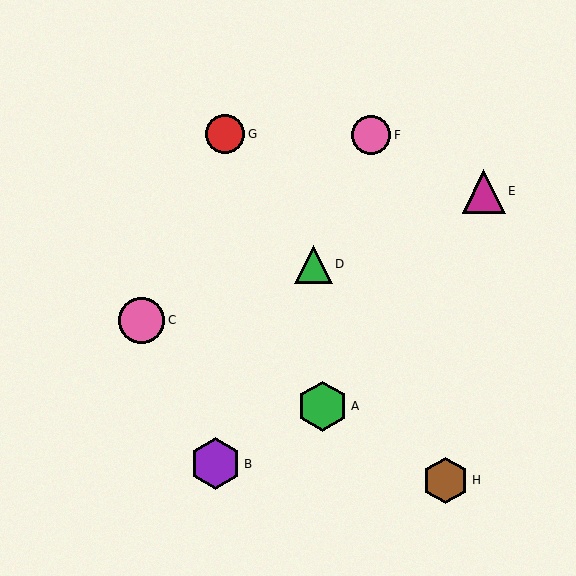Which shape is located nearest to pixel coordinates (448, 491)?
The brown hexagon (labeled H) at (446, 480) is nearest to that location.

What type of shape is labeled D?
Shape D is a green triangle.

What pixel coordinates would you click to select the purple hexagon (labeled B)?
Click at (215, 464) to select the purple hexagon B.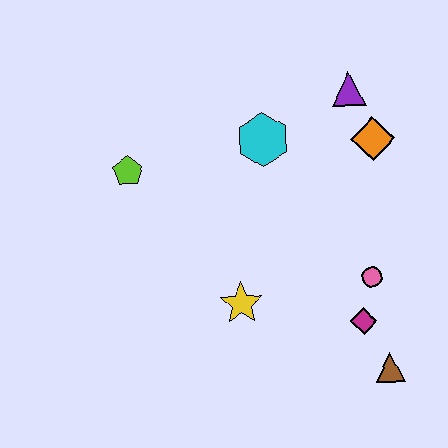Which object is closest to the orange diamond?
The purple triangle is closest to the orange diamond.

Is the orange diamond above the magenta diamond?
Yes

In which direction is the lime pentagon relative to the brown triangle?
The lime pentagon is to the left of the brown triangle.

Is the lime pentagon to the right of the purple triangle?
No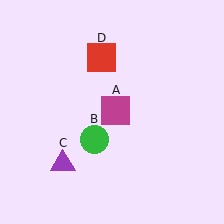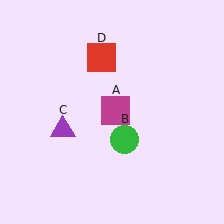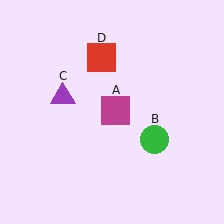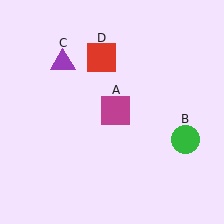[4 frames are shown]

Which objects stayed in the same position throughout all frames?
Magenta square (object A) and red square (object D) remained stationary.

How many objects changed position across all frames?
2 objects changed position: green circle (object B), purple triangle (object C).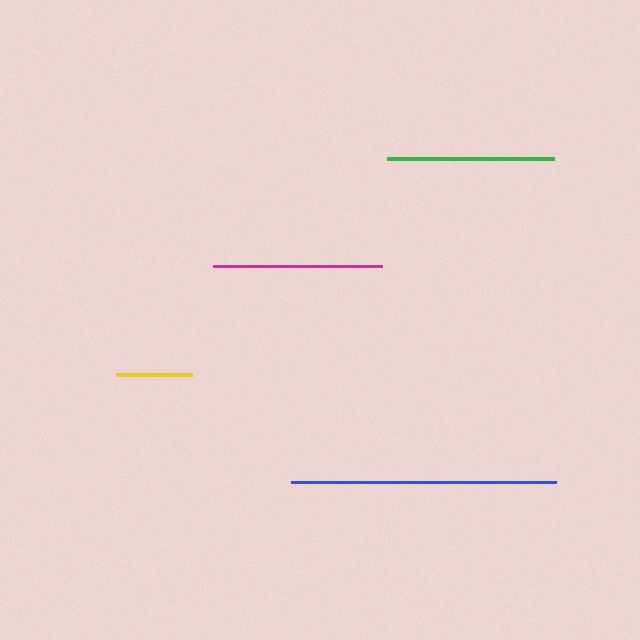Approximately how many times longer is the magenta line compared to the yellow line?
The magenta line is approximately 2.2 times the length of the yellow line.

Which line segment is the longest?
The blue line is the longest at approximately 265 pixels.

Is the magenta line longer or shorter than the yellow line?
The magenta line is longer than the yellow line.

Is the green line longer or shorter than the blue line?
The blue line is longer than the green line.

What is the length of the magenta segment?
The magenta segment is approximately 169 pixels long.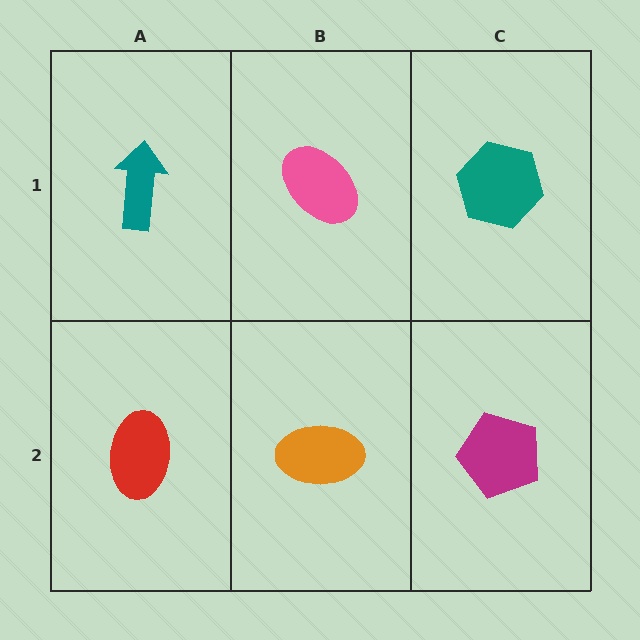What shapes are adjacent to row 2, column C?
A teal hexagon (row 1, column C), an orange ellipse (row 2, column B).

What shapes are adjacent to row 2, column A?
A teal arrow (row 1, column A), an orange ellipse (row 2, column B).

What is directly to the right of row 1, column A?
A pink ellipse.